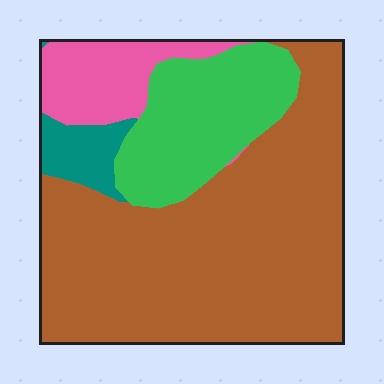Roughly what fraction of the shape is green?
Green covers around 20% of the shape.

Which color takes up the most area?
Brown, at roughly 65%.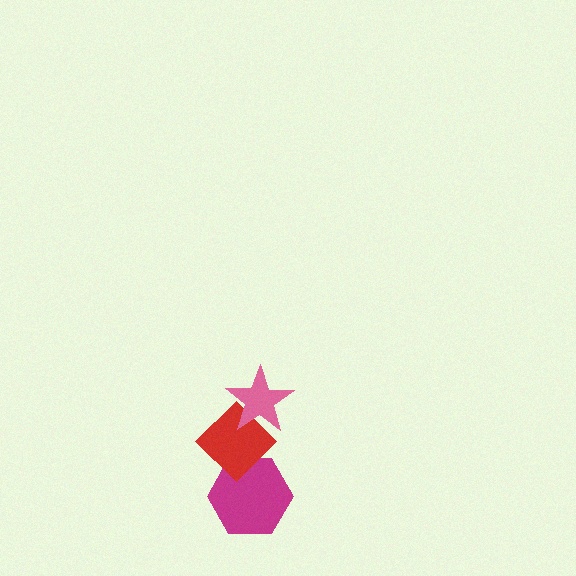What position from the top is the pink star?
The pink star is 1st from the top.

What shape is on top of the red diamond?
The pink star is on top of the red diamond.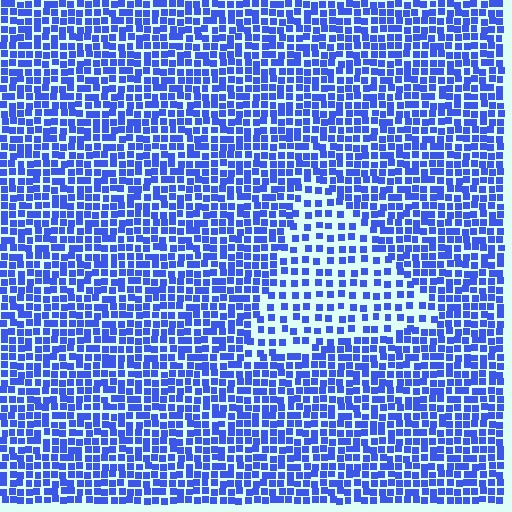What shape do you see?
I see a triangle.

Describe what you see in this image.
The image contains small blue elements arranged at two different densities. A triangle-shaped region is visible where the elements are less densely packed than the surrounding area.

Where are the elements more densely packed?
The elements are more densely packed outside the triangle boundary.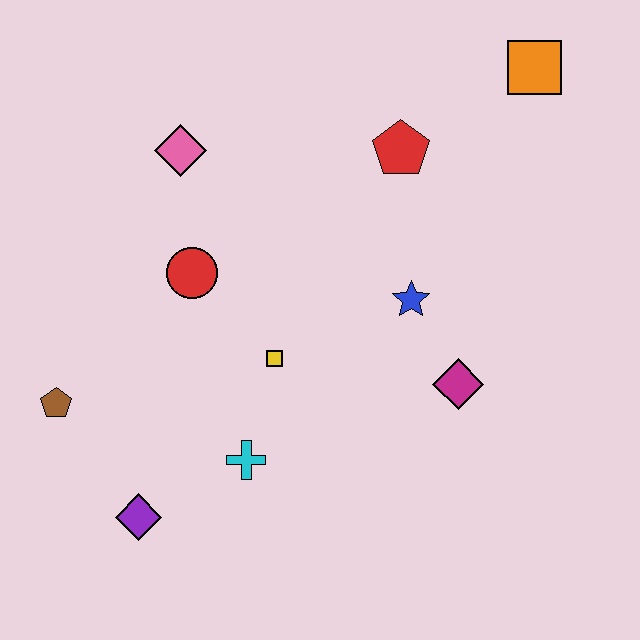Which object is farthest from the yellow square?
The orange square is farthest from the yellow square.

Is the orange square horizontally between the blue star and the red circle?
No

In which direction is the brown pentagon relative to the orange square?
The brown pentagon is to the left of the orange square.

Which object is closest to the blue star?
The magenta diamond is closest to the blue star.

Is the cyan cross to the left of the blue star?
Yes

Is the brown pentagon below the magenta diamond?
Yes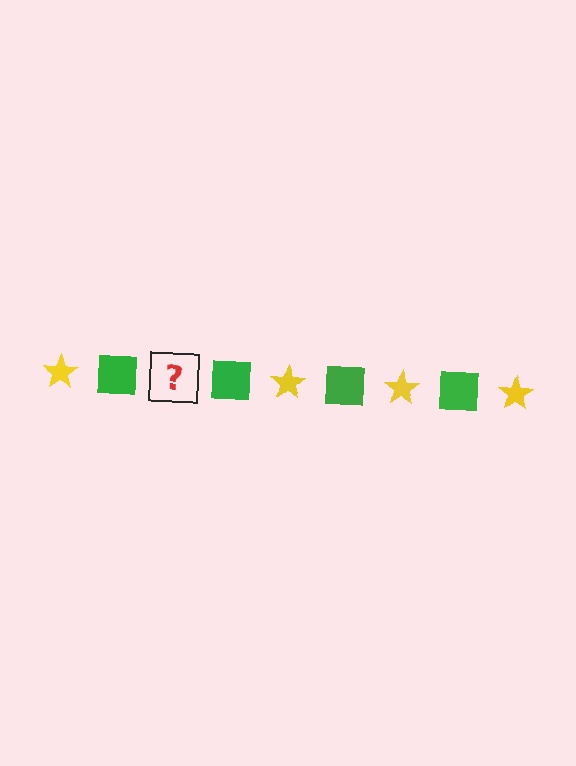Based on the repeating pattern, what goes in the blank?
The blank should be a yellow star.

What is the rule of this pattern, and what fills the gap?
The rule is that the pattern alternates between yellow star and green square. The gap should be filled with a yellow star.